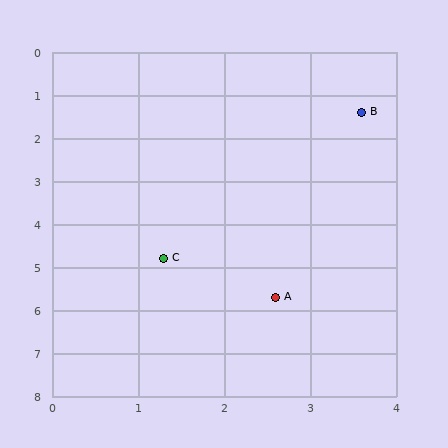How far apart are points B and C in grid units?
Points B and C are about 4.1 grid units apart.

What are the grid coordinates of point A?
Point A is at approximately (2.6, 5.7).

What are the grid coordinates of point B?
Point B is at approximately (3.6, 1.4).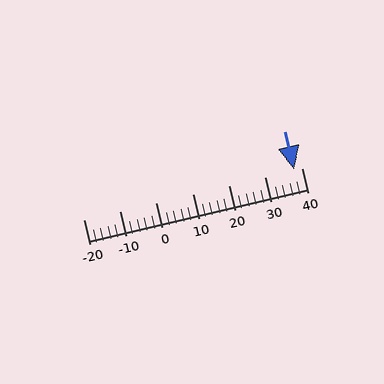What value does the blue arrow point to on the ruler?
The blue arrow points to approximately 38.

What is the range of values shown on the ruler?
The ruler shows values from -20 to 40.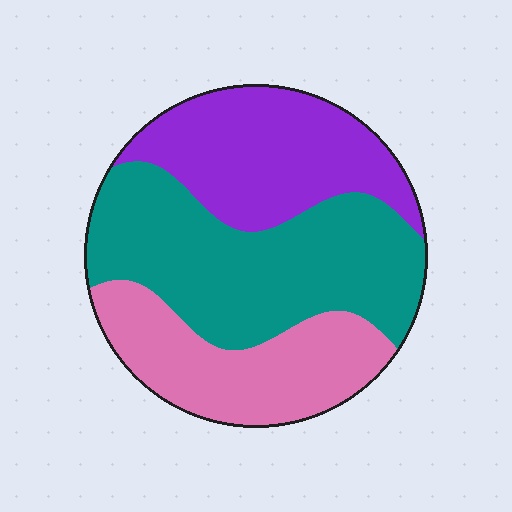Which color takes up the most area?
Teal, at roughly 45%.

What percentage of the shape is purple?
Purple takes up about one third (1/3) of the shape.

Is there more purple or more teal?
Teal.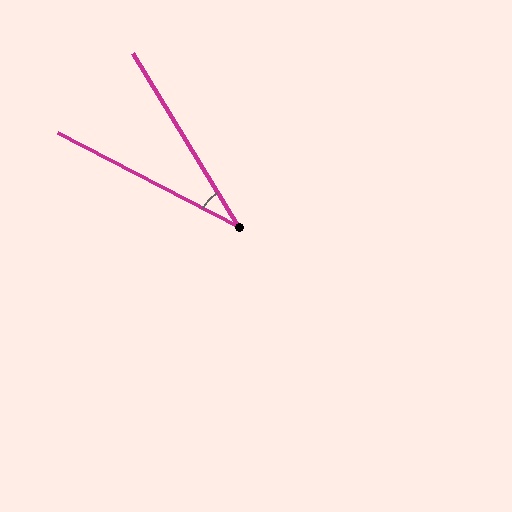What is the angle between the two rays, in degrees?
Approximately 31 degrees.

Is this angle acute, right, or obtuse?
It is acute.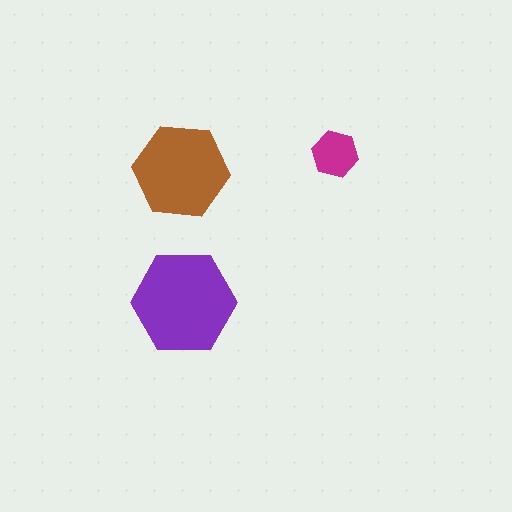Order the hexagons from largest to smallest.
the purple one, the brown one, the magenta one.